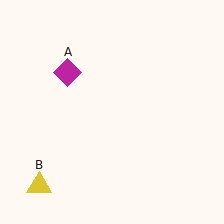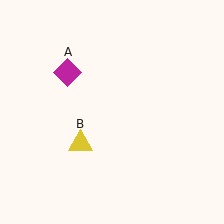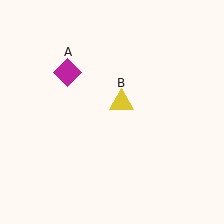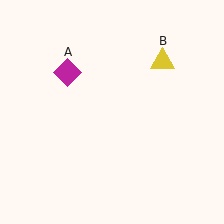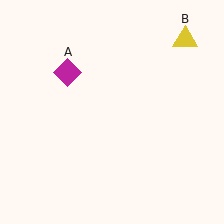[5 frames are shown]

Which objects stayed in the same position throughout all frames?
Magenta diamond (object A) remained stationary.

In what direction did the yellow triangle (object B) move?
The yellow triangle (object B) moved up and to the right.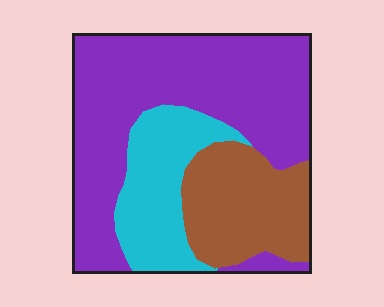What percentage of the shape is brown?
Brown covers 23% of the shape.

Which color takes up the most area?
Purple, at roughly 55%.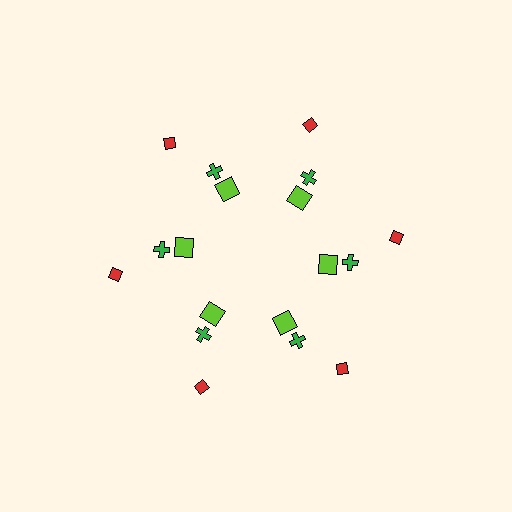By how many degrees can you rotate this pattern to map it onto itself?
The pattern maps onto itself every 60 degrees of rotation.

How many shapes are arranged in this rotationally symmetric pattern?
There are 18 shapes, arranged in 6 groups of 3.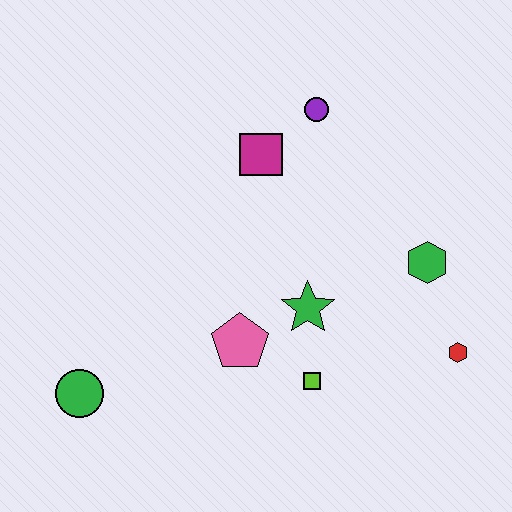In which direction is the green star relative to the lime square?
The green star is above the lime square.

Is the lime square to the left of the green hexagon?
Yes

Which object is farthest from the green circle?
The red hexagon is farthest from the green circle.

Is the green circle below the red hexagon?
Yes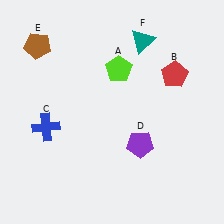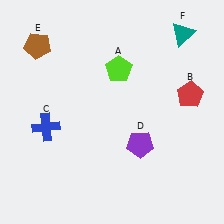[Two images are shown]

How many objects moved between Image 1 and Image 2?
2 objects moved between the two images.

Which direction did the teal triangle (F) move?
The teal triangle (F) moved right.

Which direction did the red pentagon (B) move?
The red pentagon (B) moved down.